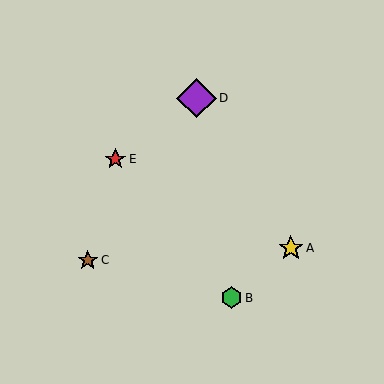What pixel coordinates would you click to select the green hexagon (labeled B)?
Click at (232, 298) to select the green hexagon B.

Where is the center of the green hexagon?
The center of the green hexagon is at (232, 298).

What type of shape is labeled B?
Shape B is a green hexagon.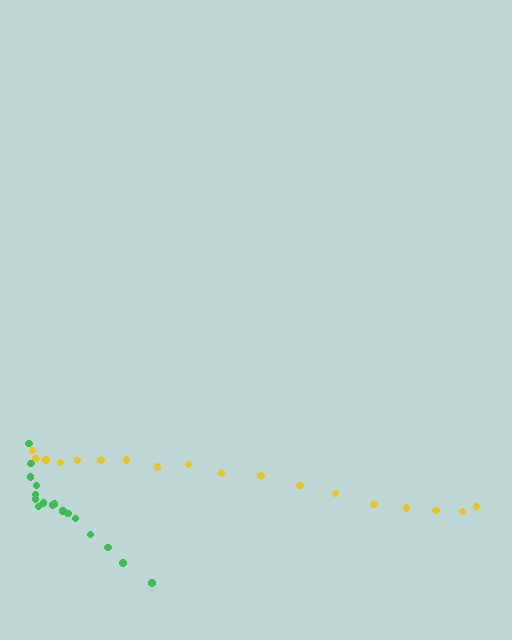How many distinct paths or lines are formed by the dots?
There are 2 distinct paths.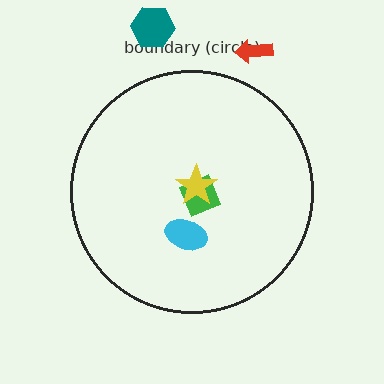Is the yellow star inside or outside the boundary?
Inside.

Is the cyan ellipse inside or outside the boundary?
Inside.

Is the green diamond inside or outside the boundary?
Inside.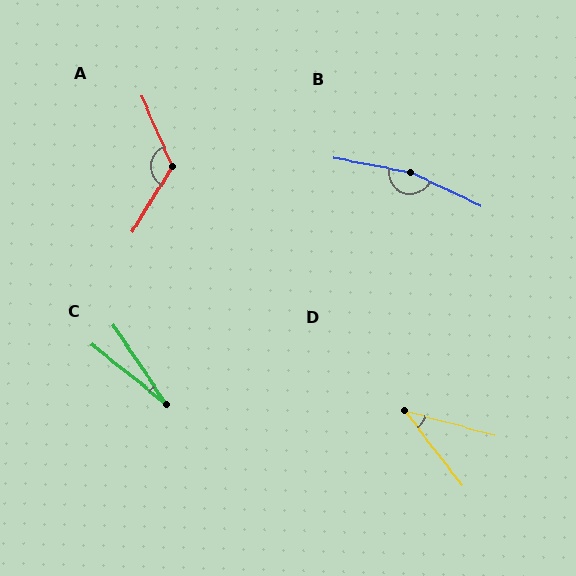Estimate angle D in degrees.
Approximately 37 degrees.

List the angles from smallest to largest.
C (17°), D (37°), A (125°), B (166°).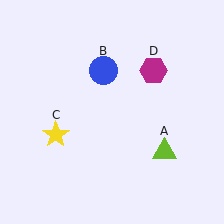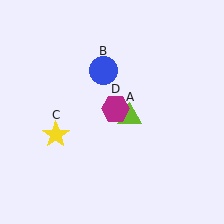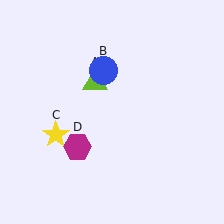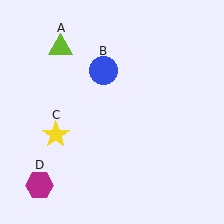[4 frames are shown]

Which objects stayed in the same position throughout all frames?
Blue circle (object B) and yellow star (object C) remained stationary.